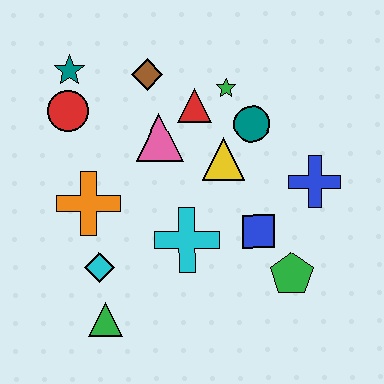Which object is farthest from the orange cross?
The blue cross is farthest from the orange cross.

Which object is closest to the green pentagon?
The blue square is closest to the green pentagon.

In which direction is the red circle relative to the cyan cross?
The red circle is above the cyan cross.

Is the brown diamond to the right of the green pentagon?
No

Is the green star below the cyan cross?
No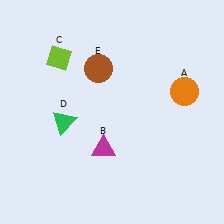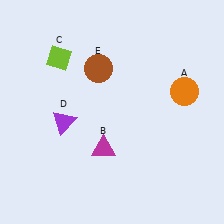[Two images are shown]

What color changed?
The triangle (D) changed from green in Image 1 to purple in Image 2.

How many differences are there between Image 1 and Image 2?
There is 1 difference between the two images.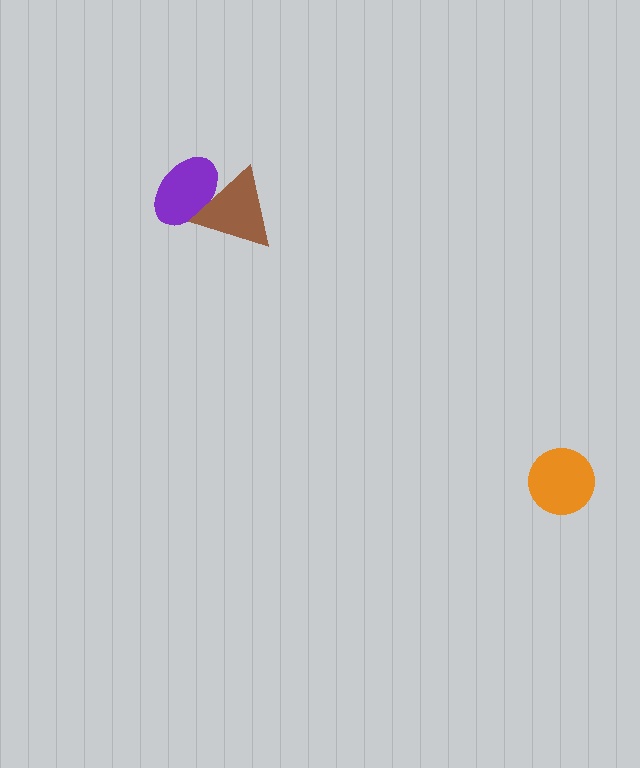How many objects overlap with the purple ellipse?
1 object overlaps with the purple ellipse.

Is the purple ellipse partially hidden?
Yes, it is partially covered by another shape.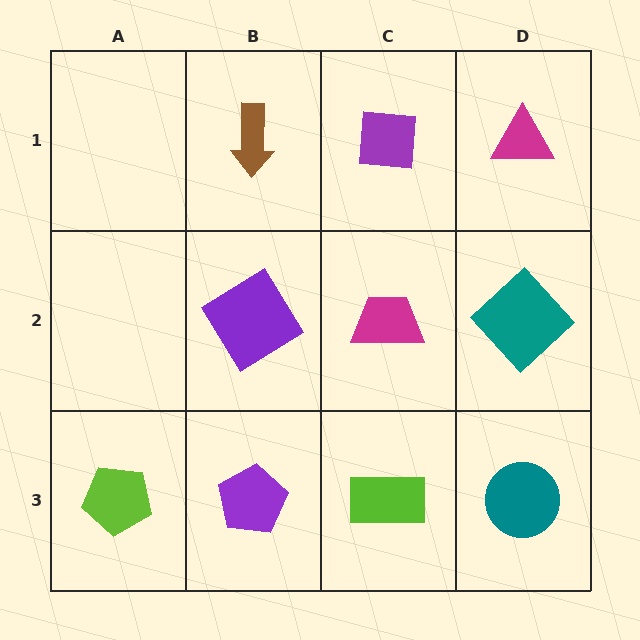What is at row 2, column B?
A purple diamond.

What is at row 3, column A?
A lime pentagon.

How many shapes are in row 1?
3 shapes.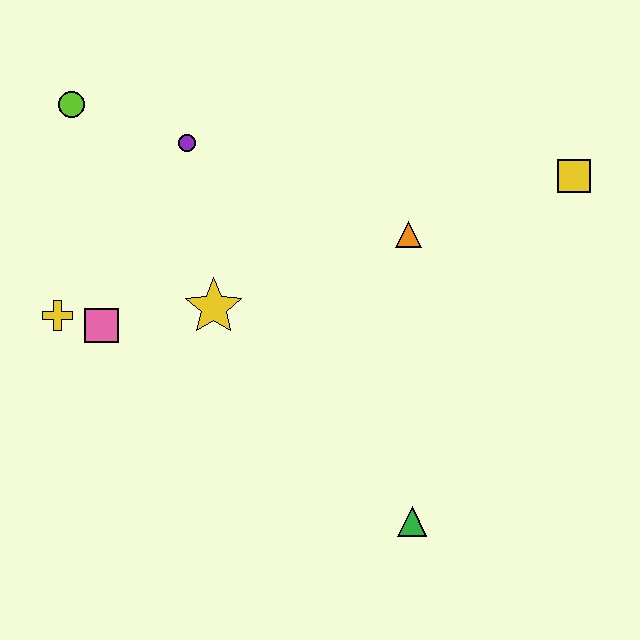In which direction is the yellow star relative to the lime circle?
The yellow star is below the lime circle.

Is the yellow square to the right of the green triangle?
Yes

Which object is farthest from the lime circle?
The green triangle is farthest from the lime circle.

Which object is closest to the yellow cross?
The pink square is closest to the yellow cross.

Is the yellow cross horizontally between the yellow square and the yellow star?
No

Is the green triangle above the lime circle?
No